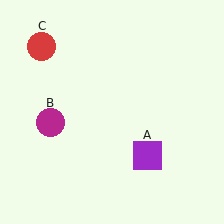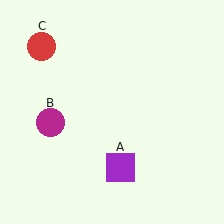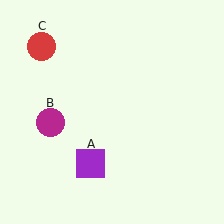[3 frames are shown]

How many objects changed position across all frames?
1 object changed position: purple square (object A).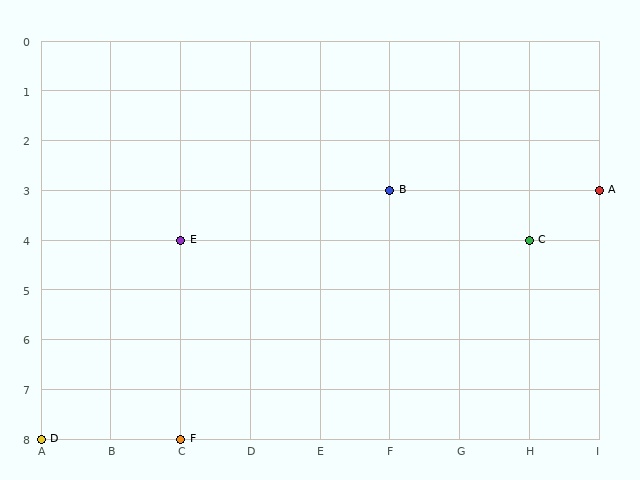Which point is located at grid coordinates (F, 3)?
Point B is at (F, 3).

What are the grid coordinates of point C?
Point C is at grid coordinates (H, 4).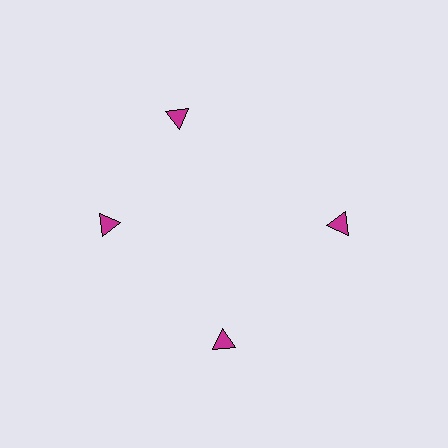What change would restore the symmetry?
The symmetry would be restored by rotating it back into even spacing with its neighbors so that all 4 triangles sit at equal angles and equal distance from the center.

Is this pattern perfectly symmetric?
No. The 4 magenta triangles are arranged in a ring, but one element near the 12 o'clock position is rotated out of alignment along the ring, breaking the 4-fold rotational symmetry.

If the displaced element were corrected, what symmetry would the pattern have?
It would have 4-fold rotational symmetry — the pattern would map onto itself every 90 degrees.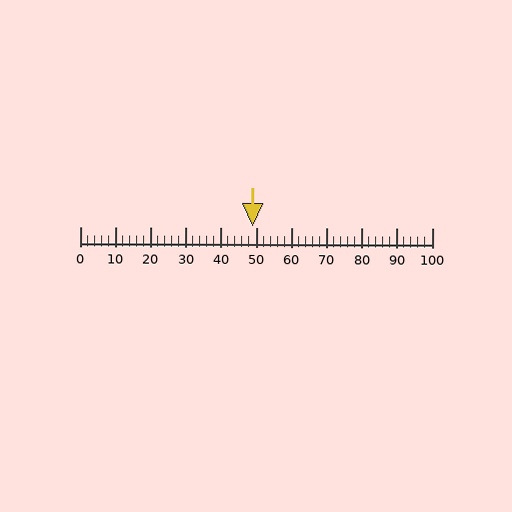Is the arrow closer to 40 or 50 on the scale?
The arrow is closer to 50.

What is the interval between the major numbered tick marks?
The major tick marks are spaced 10 units apart.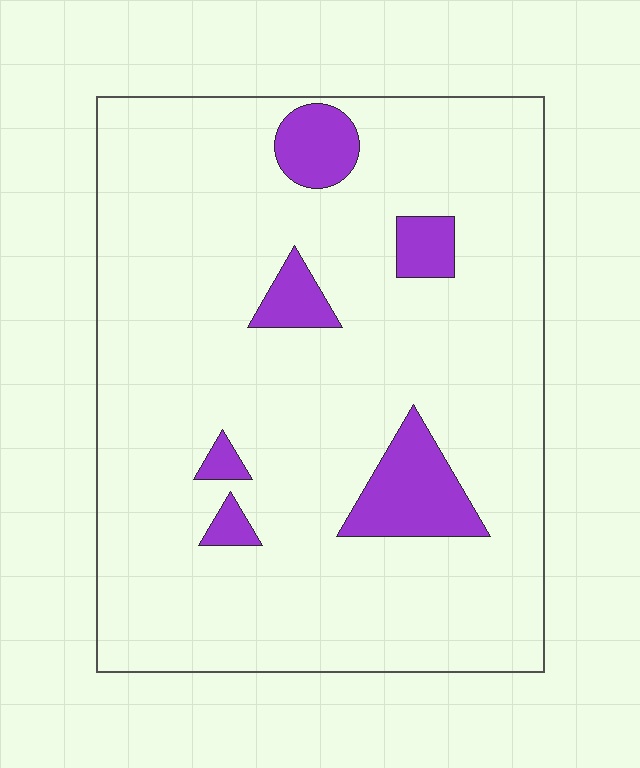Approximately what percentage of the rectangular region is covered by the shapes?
Approximately 10%.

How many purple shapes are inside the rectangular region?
6.